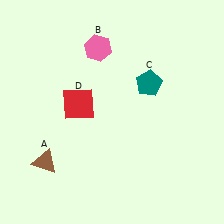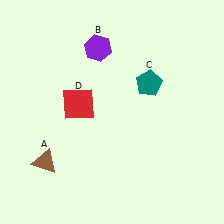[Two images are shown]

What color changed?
The hexagon (B) changed from pink in Image 1 to purple in Image 2.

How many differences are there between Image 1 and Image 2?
There is 1 difference between the two images.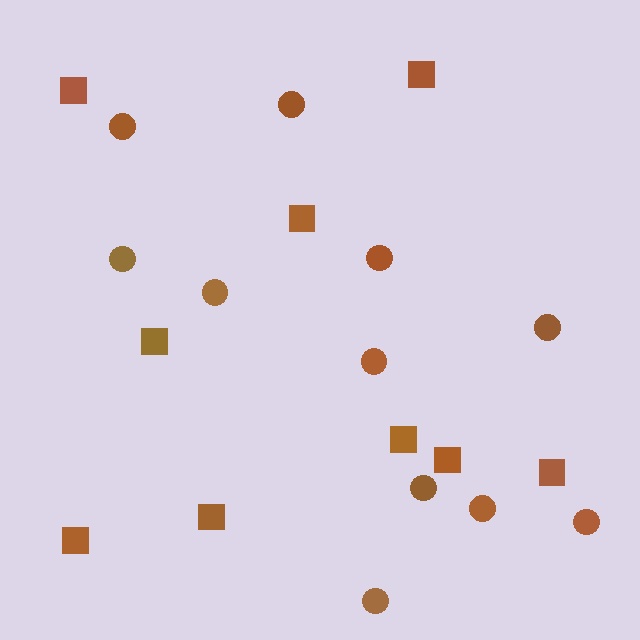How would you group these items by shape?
There are 2 groups: one group of circles (11) and one group of squares (9).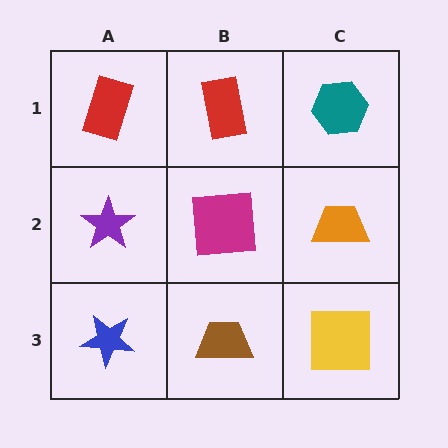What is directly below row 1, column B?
A magenta square.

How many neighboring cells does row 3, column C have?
2.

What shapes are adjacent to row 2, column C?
A teal hexagon (row 1, column C), a yellow square (row 3, column C), a magenta square (row 2, column B).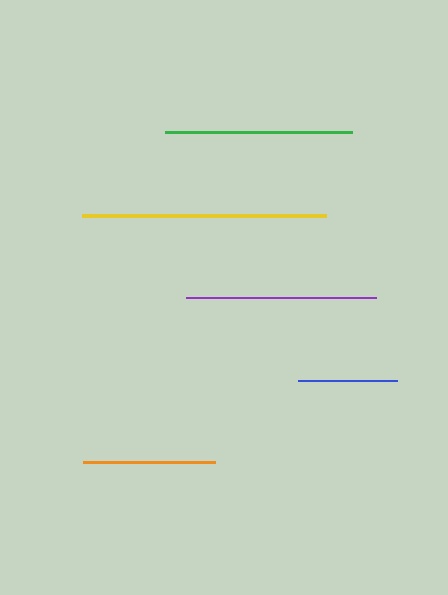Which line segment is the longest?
The yellow line is the longest at approximately 244 pixels.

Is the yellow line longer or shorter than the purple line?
The yellow line is longer than the purple line.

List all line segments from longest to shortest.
From longest to shortest: yellow, purple, green, orange, blue.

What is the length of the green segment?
The green segment is approximately 187 pixels long.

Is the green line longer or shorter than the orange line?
The green line is longer than the orange line.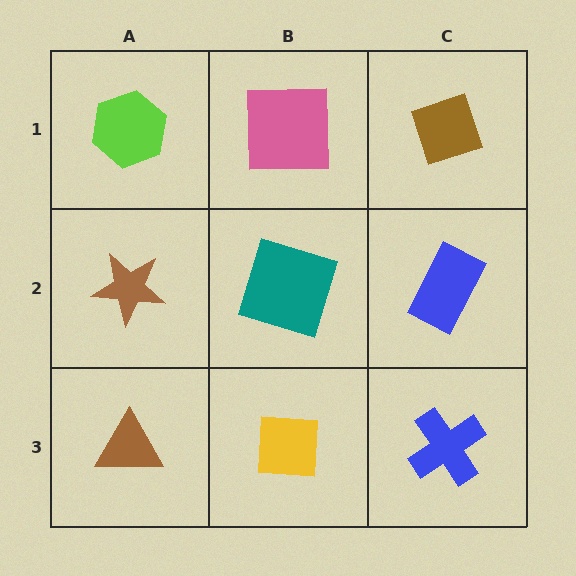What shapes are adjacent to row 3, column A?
A brown star (row 2, column A), a yellow square (row 3, column B).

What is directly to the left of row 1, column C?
A pink square.